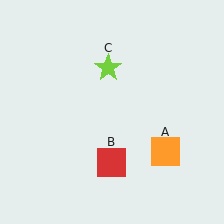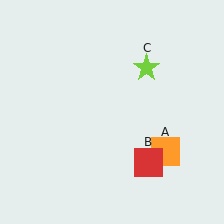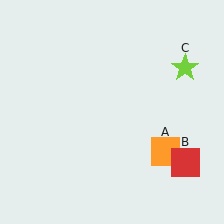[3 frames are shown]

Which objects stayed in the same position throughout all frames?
Orange square (object A) remained stationary.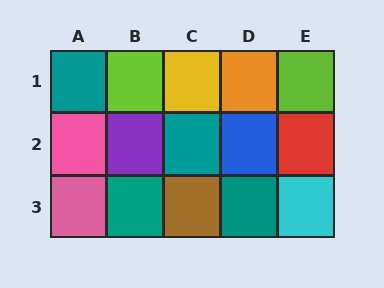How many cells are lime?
2 cells are lime.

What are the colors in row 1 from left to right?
Teal, lime, yellow, orange, lime.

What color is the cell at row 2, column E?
Red.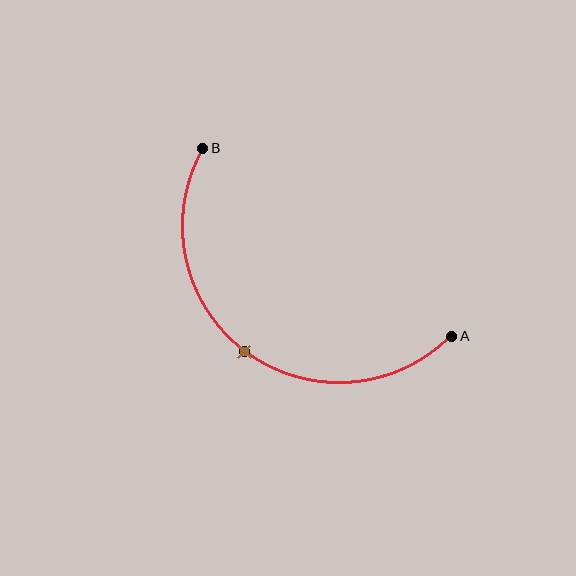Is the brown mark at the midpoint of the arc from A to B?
Yes. The brown mark lies on the arc at equal arc-length from both A and B — it is the arc midpoint.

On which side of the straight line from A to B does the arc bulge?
The arc bulges below and to the left of the straight line connecting A and B.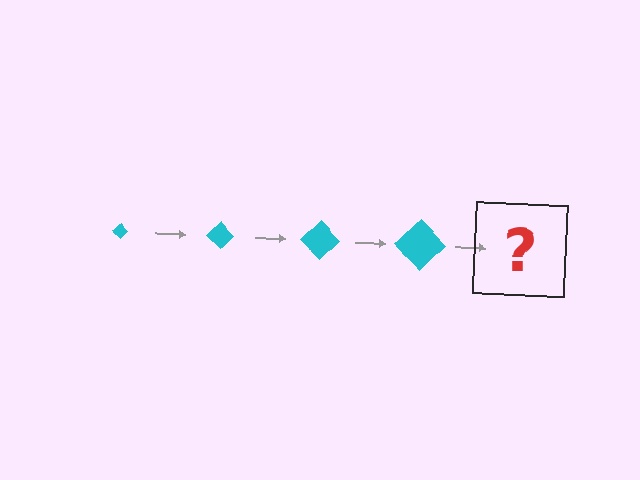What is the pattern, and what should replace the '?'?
The pattern is that the diamond gets progressively larger each step. The '?' should be a cyan diamond, larger than the previous one.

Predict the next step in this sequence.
The next step is a cyan diamond, larger than the previous one.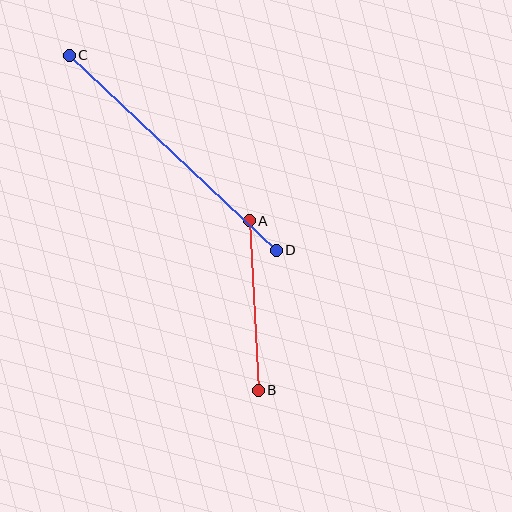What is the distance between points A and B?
The distance is approximately 170 pixels.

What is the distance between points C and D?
The distance is approximately 284 pixels.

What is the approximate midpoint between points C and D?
The midpoint is at approximately (173, 153) pixels.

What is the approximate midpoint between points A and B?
The midpoint is at approximately (254, 305) pixels.